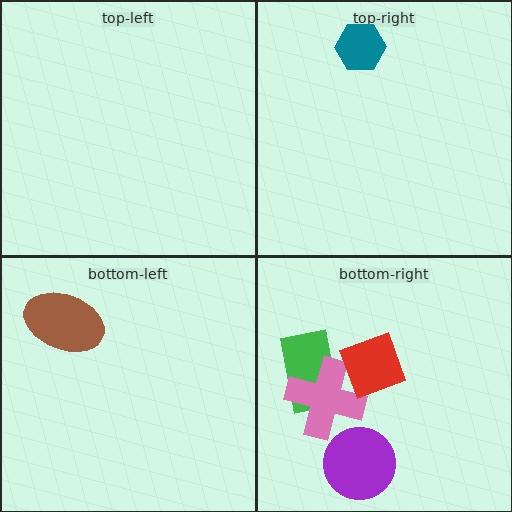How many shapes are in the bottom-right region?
4.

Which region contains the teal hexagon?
The top-right region.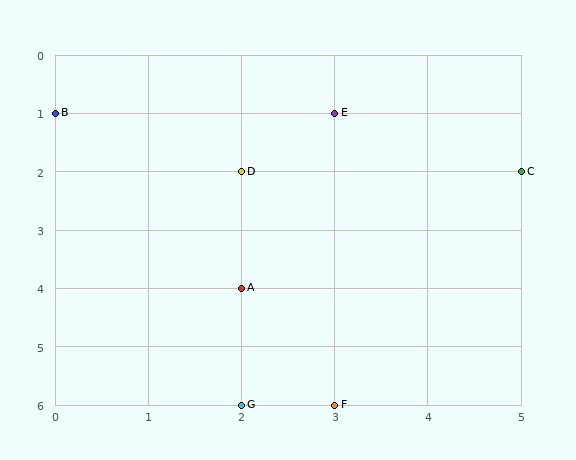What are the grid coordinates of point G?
Point G is at grid coordinates (2, 6).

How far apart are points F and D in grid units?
Points F and D are 1 column and 4 rows apart (about 4.1 grid units diagonally).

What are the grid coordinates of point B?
Point B is at grid coordinates (0, 1).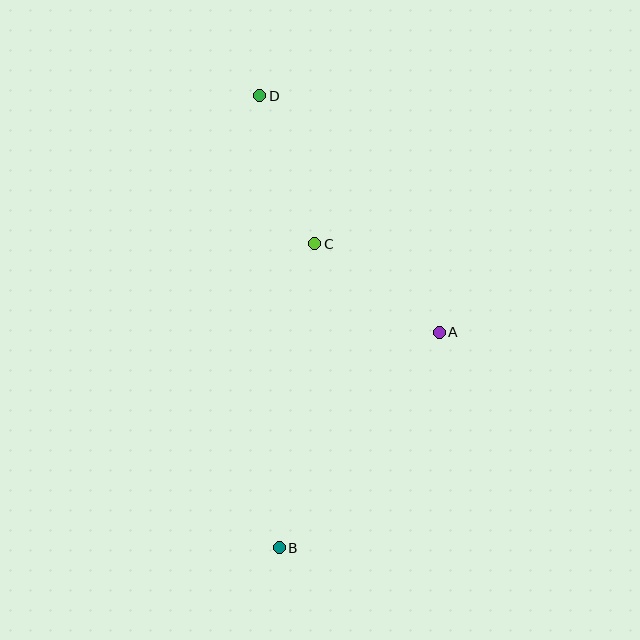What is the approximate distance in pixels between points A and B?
The distance between A and B is approximately 269 pixels.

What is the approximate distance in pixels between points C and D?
The distance between C and D is approximately 158 pixels.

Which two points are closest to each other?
Points A and C are closest to each other.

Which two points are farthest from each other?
Points B and D are farthest from each other.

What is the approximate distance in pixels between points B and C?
The distance between B and C is approximately 306 pixels.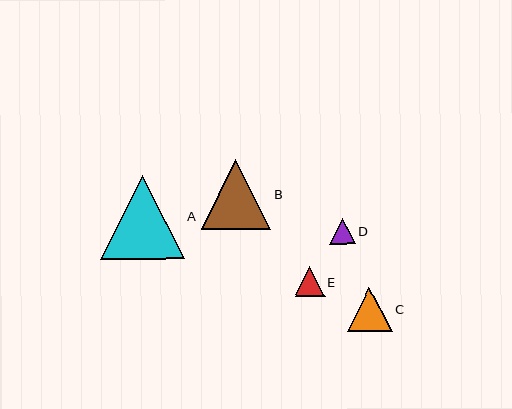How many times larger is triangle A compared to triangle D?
Triangle A is approximately 3.3 times the size of triangle D.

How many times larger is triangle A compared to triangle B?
Triangle A is approximately 1.2 times the size of triangle B.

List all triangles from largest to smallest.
From largest to smallest: A, B, C, E, D.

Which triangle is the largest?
Triangle A is the largest with a size of approximately 84 pixels.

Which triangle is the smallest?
Triangle D is the smallest with a size of approximately 26 pixels.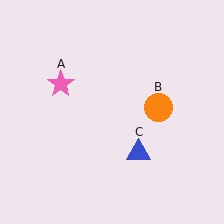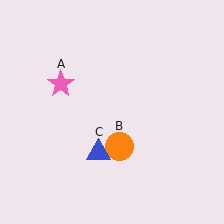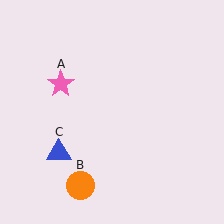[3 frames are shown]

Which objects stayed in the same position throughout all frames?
Pink star (object A) remained stationary.